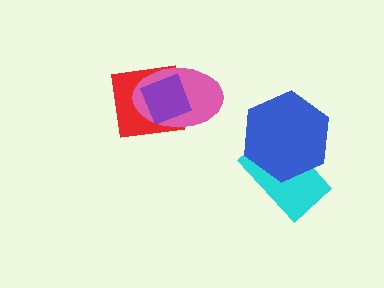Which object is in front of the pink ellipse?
The purple diamond is in front of the pink ellipse.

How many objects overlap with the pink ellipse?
2 objects overlap with the pink ellipse.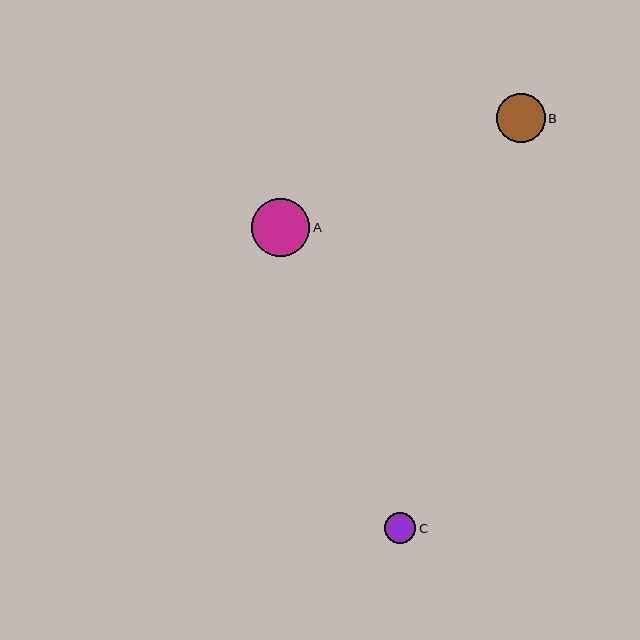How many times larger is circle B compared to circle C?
Circle B is approximately 1.6 times the size of circle C.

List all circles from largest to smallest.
From largest to smallest: A, B, C.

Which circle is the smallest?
Circle C is the smallest with a size of approximately 31 pixels.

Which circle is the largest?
Circle A is the largest with a size of approximately 58 pixels.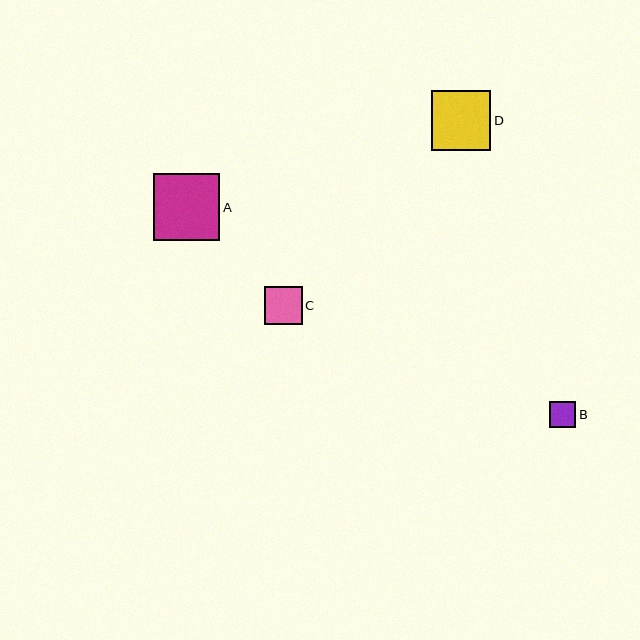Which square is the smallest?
Square B is the smallest with a size of approximately 26 pixels.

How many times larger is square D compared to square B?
Square D is approximately 2.3 times the size of square B.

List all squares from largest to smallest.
From largest to smallest: A, D, C, B.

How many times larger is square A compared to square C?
Square A is approximately 1.8 times the size of square C.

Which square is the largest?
Square A is the largest with a size of approximately 66 pixels.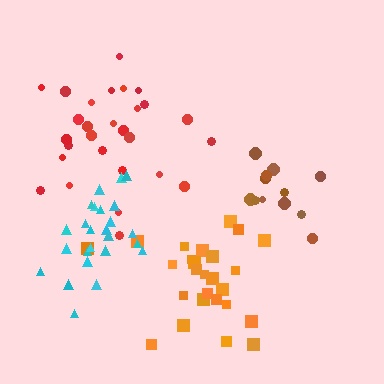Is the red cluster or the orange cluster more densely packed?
Orange.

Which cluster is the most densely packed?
Brown.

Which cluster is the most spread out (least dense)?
Red.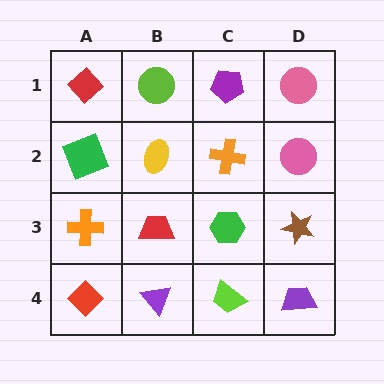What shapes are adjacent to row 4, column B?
A red trapezoid (row 3, column B), a red diamond (row 4, column A), a lime trapezoid (row 4, column C).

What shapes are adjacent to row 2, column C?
A purple pentagon (row 1, column C), a green hexagon (row 3, column C), a yellow ellipse (row 2, column B), a pink circle (row 2, column D).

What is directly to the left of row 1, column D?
A purple pentagon.